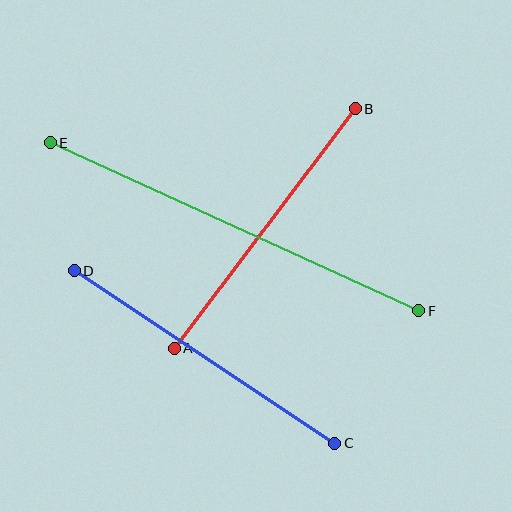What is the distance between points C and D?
The distance is approximately 312 pixels.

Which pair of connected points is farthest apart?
Points E and F are farthest apart.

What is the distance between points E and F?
The distance is approximately 405 pixels.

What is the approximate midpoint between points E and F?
The midpoint is at approximately (234, 227) pixels.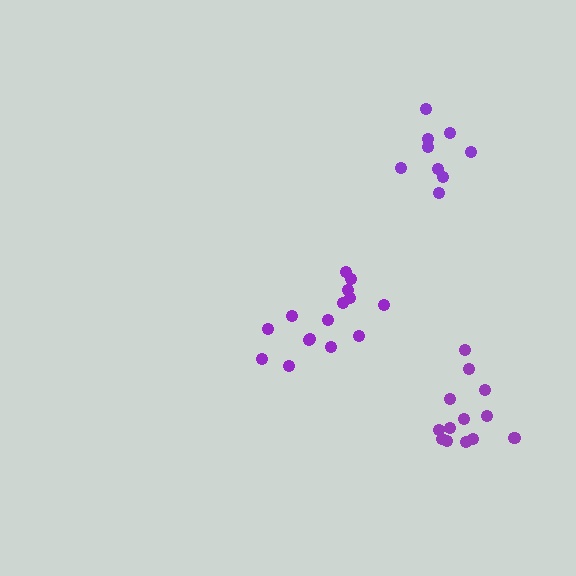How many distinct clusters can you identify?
There are 3 distinct clusters.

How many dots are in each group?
Group 1: 15 dots, Group 2: 9 dots, Group 3: 13 dots (37 total).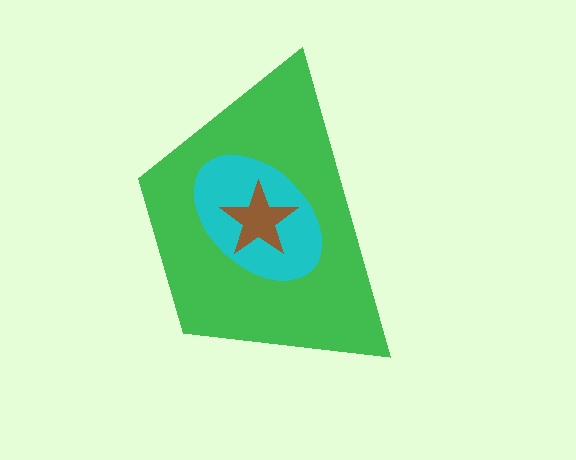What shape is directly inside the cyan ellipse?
The brown star.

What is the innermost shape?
The brown star.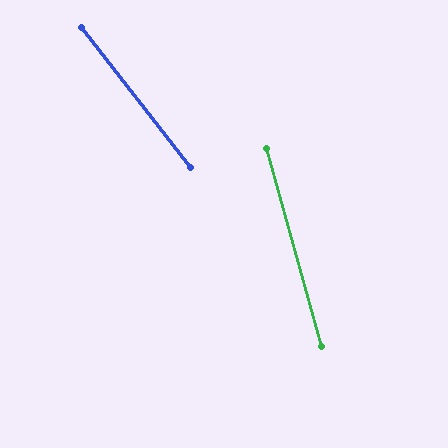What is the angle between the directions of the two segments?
Approximately 22 degrees.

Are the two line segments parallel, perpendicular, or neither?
Neither parallel nor perpendicular — they differ by about 22°.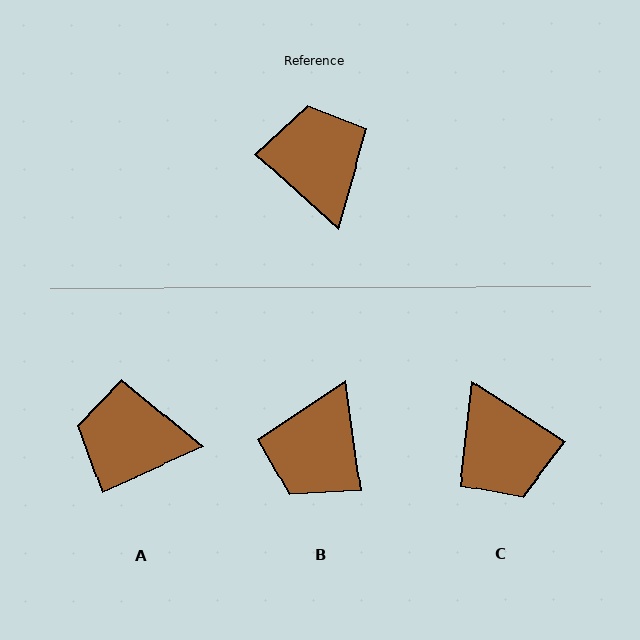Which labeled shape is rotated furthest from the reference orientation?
C, about 170 degrees away.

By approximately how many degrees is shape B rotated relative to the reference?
Approximately 140 degrees counter-clockwise.